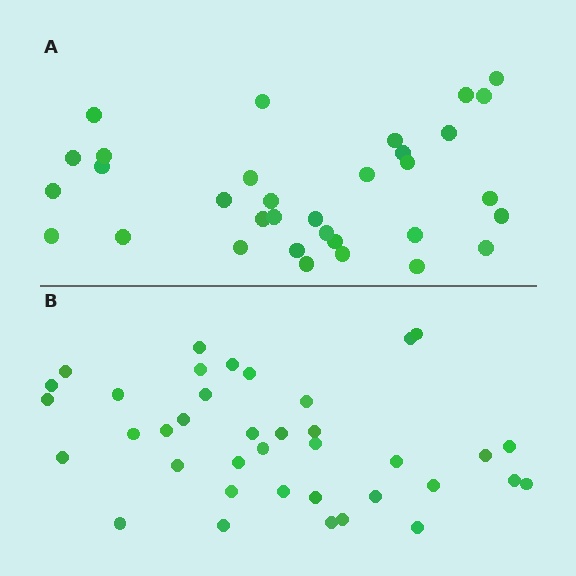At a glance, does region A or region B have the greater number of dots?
Region B (the bottom region) has more dots.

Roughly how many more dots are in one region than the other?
Region B has about 5 more dots than region A.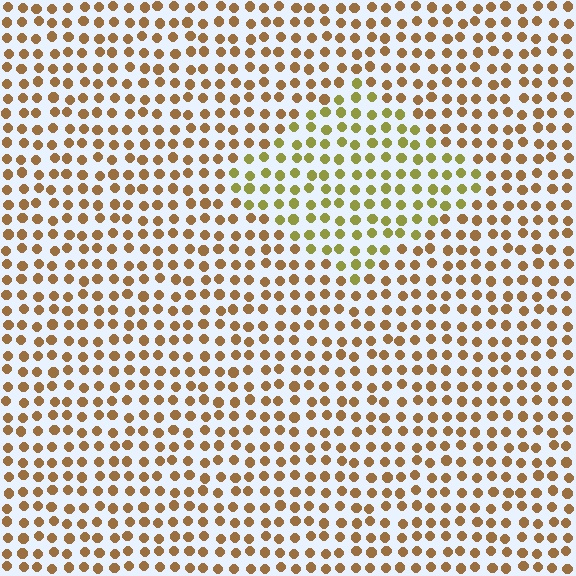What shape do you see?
I see a diamond.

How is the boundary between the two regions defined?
The boundary is defined purely by a slight shift in hue (about 35 degrees). Spacing, size, and orientation are identical on both sides.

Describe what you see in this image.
The image is filled with small brown elements in a uniform arrangement. A diamond-shaped region is visible where the elements are tinted to a slightly different hue, forming a subtle color boundary.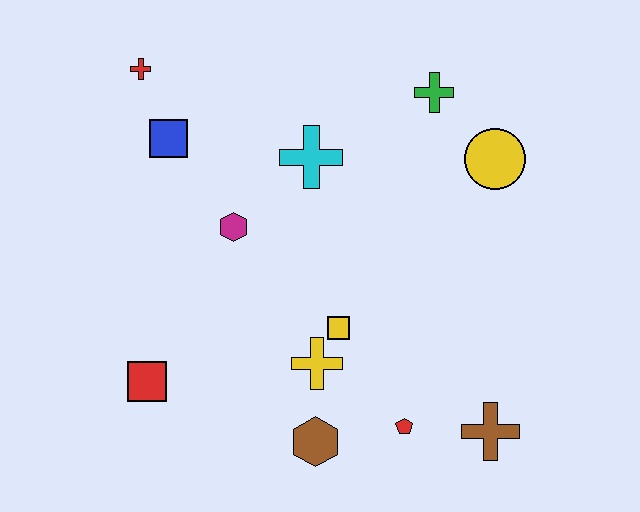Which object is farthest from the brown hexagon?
The red cross is farthest from the brown hexagon.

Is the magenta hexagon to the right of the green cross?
No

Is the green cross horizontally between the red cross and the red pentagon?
No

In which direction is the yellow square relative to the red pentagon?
The yellow square is above the red pentagon.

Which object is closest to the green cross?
The yellow circle is closest to the green cross.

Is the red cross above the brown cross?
Yes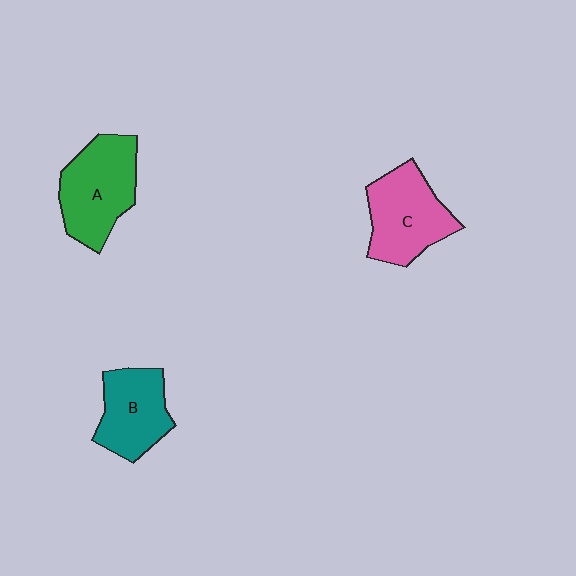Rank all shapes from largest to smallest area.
From largest to smallest: A (green), C (pink), B (teal).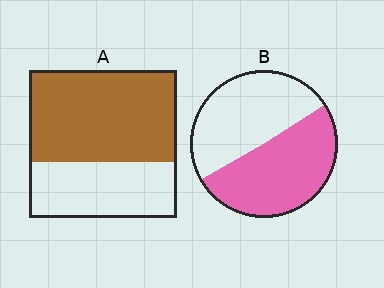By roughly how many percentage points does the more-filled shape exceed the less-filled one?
By roughly 10 percentage points (A over B).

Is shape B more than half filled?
Roughly half.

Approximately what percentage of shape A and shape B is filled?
A is approximately 60% and B is approximately 50%.